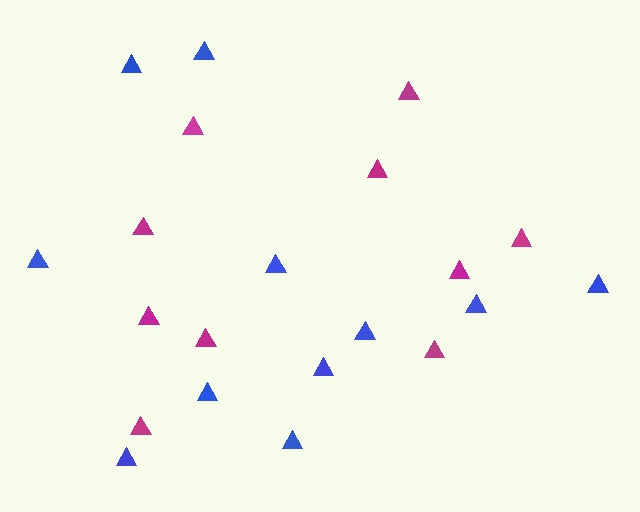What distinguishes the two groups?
There are 2 groups: one group of magenta triangles (10) and one group of blue triangles (11).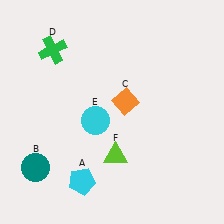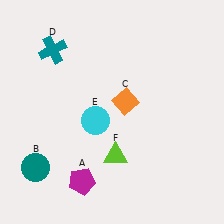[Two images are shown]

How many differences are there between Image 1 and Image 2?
There are 2 differences between the two images.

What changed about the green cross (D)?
In Image 1, D is green. In Image 2, it changed to teal.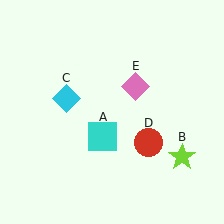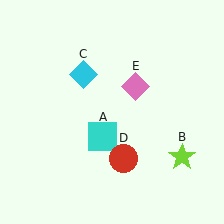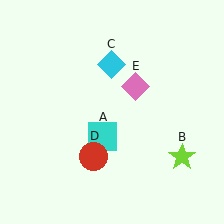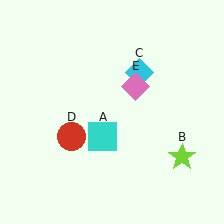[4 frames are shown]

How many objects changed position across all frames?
2 objects changed position: cyan diamond (object C), red circle (object D).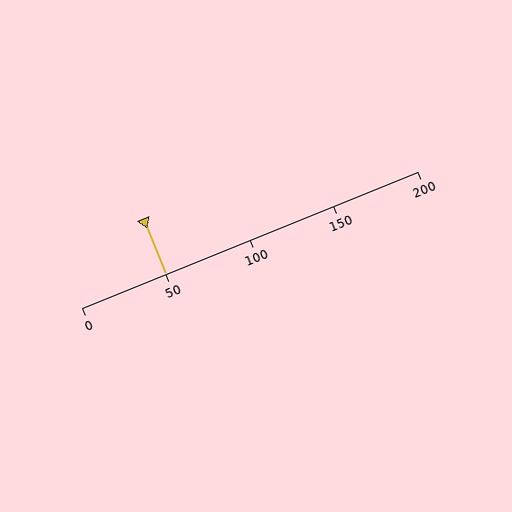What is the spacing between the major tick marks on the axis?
The major ticks are spaced 50 apart.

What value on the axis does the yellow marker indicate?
The marker indicates approximately 50.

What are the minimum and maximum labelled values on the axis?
The axis runs from 0 to 200.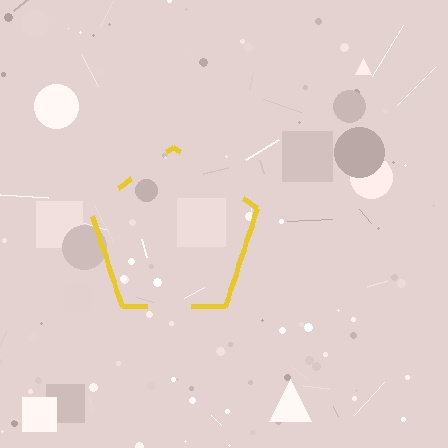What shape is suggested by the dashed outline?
The dashed outline suggests a pentagon.